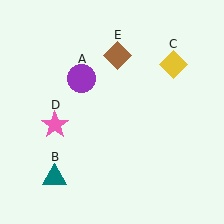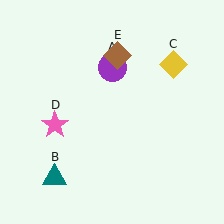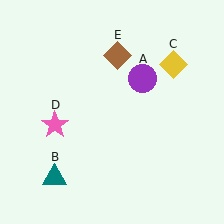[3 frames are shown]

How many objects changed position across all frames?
1 object changed position: purple circle (object A).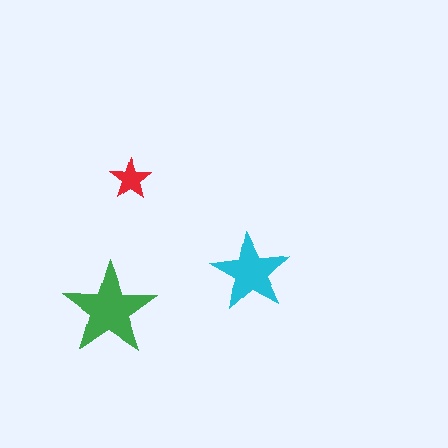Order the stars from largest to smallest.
the green one, the cyan one, the red one.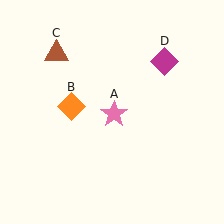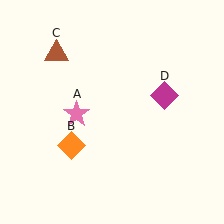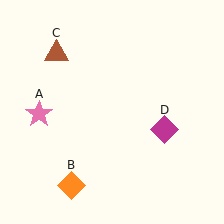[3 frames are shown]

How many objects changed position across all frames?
3 objects changed position: pink star (object A), orange diamond (object B), magenta diamond (object D).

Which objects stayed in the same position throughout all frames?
Brown triangle (object C) remained stationary.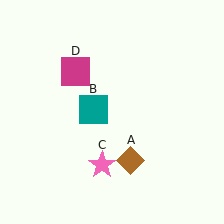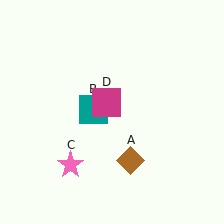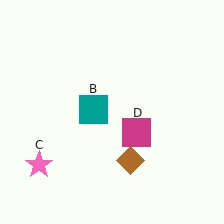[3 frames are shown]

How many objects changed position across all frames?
2 objects changed position: pink star (object C), magenta square (object D).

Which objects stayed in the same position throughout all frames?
Brown diamond (object A) and teal square (object B) remained stationary.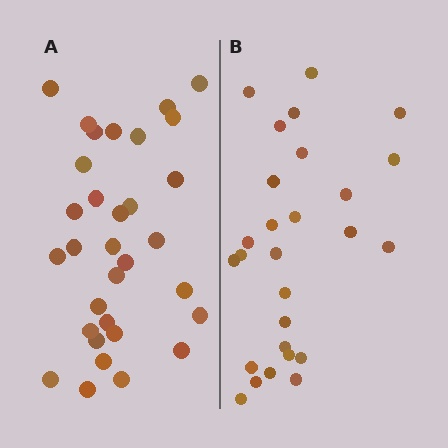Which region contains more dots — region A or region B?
Region A (the left region) has more dots.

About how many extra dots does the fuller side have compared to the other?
Region A has about 5 more dots than region B.